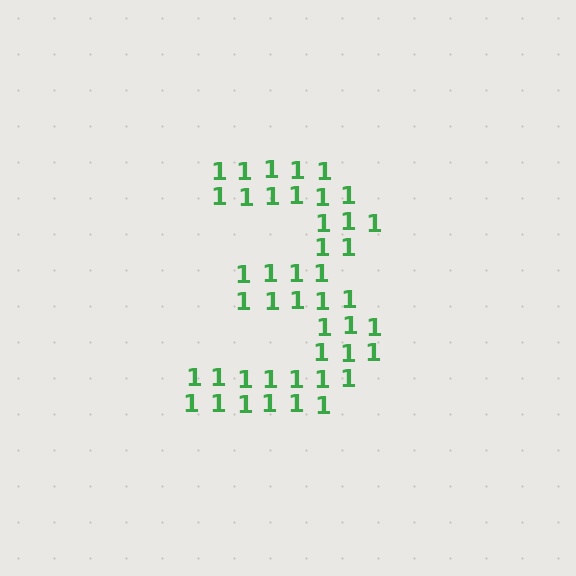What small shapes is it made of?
It is made of small digit 1's.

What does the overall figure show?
The overall figure shows the digit 3.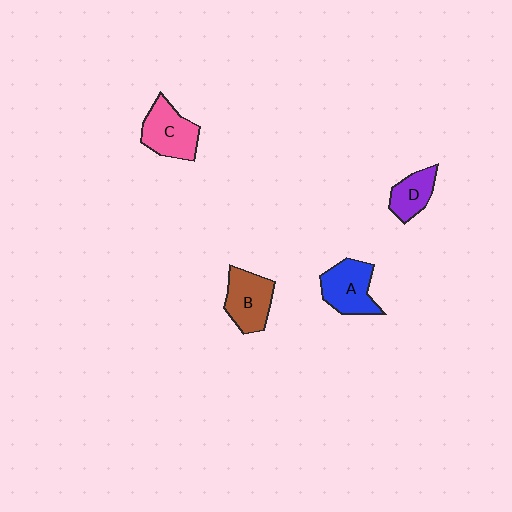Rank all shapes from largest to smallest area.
From largest to smallest: C (pink), A (blue), B (brown), D (purple).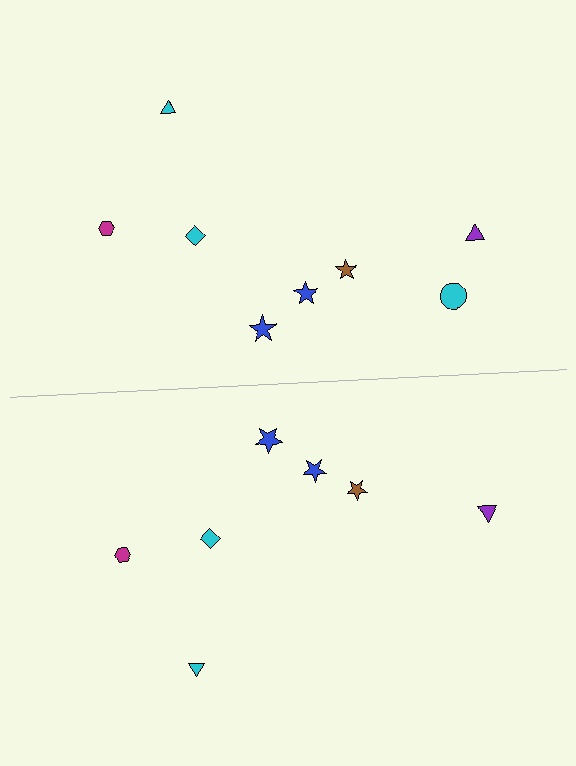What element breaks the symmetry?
A cyan circle is missing from the bottom side.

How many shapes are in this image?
There are 15 shapes in this image.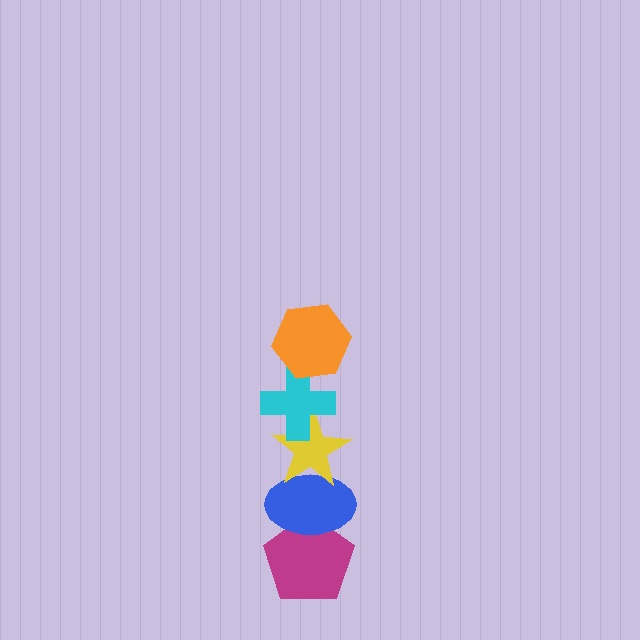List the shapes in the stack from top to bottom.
From top to bottom: the orange hexagon, the cyan cross, the yellow star, the blue ellipse, the magenta pentagon.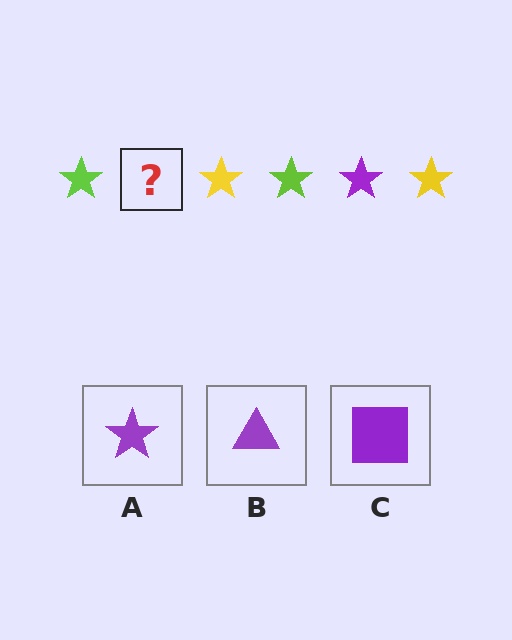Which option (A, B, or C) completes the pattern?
A.